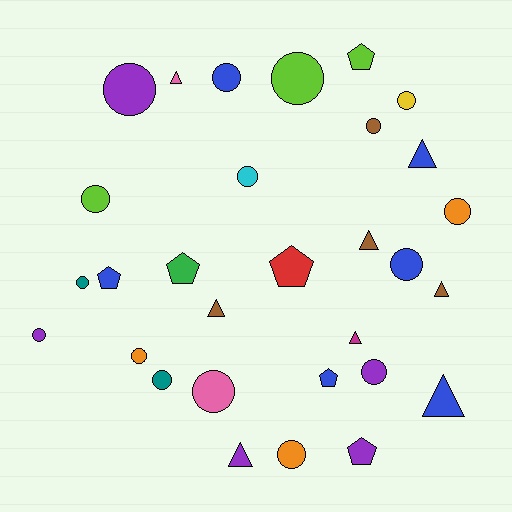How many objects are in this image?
There are 30 objects.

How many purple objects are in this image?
There are 5 purple objects.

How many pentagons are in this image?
There are 6 pentagons.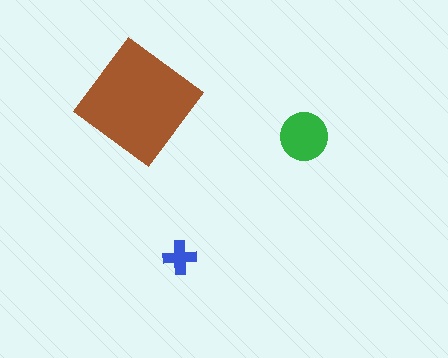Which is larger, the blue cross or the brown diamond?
The brown diamond.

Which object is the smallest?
The blue cross.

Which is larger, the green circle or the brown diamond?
The brown diamond.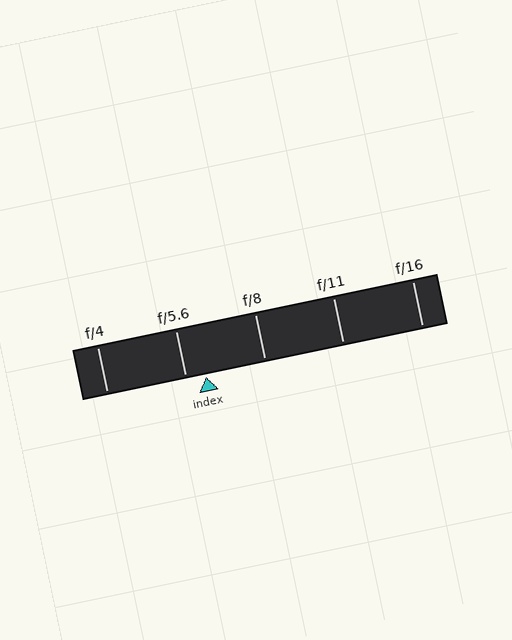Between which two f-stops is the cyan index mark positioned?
The index mark is between f/5.6 and f/8.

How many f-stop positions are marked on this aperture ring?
There are 5 f-stop positions marked.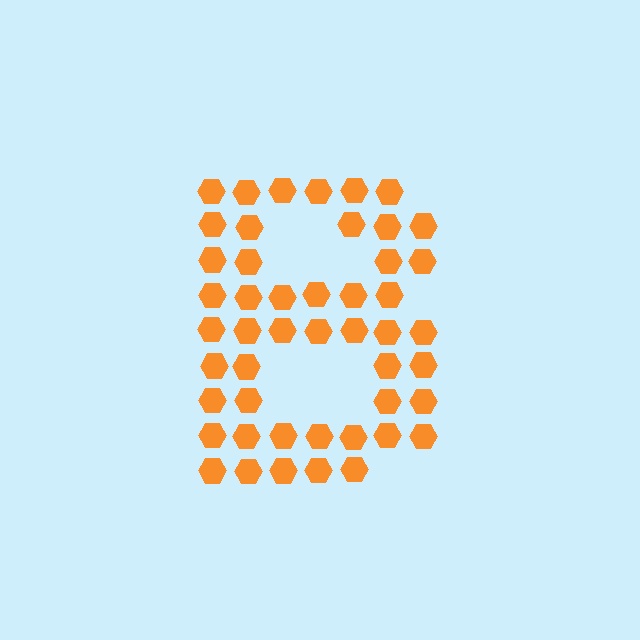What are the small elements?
The small elements are hexagons.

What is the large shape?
The large shape is the letter B.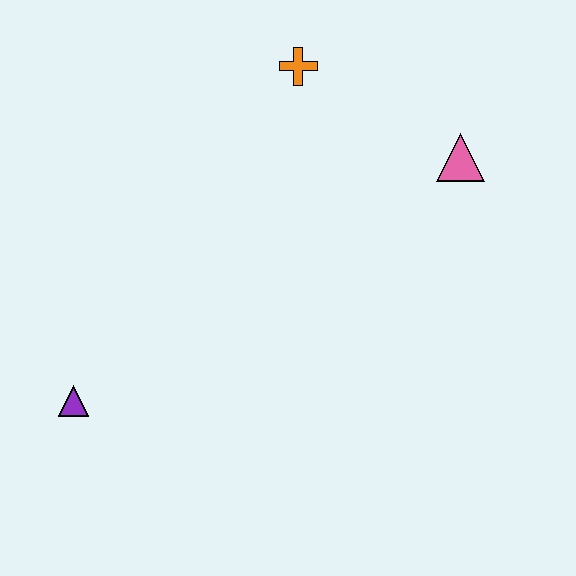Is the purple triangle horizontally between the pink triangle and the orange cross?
No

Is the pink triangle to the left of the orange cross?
No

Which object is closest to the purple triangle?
The orange cross is closest to the purple triangle.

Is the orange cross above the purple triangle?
Yes